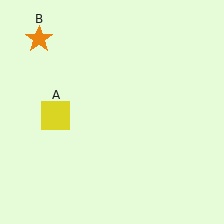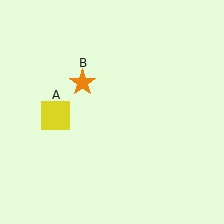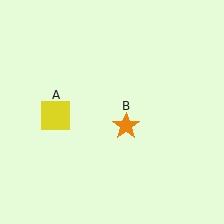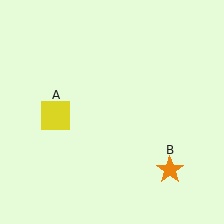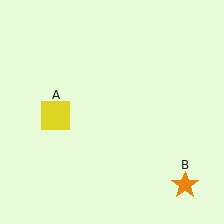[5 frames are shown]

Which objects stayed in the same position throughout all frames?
Yellow square (object A) remained stationary.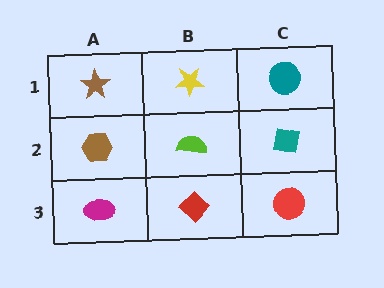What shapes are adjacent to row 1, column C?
A teal square (row 2, column C), a yellow star (row 1, column B).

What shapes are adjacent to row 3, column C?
A teal square (row 2, column C), a red diamond (row 3, column B).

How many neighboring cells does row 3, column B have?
3.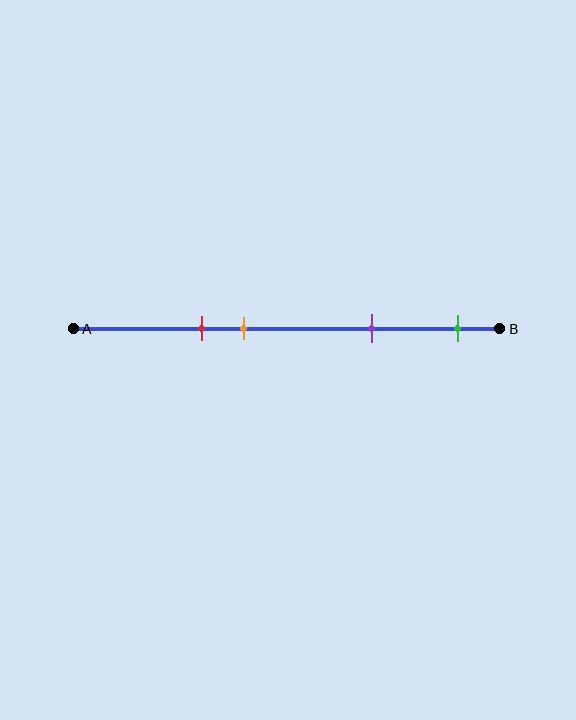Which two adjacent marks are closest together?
The red and orange marks are the closest adjacent pair.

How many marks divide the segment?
There are 4 marks dividing the segment.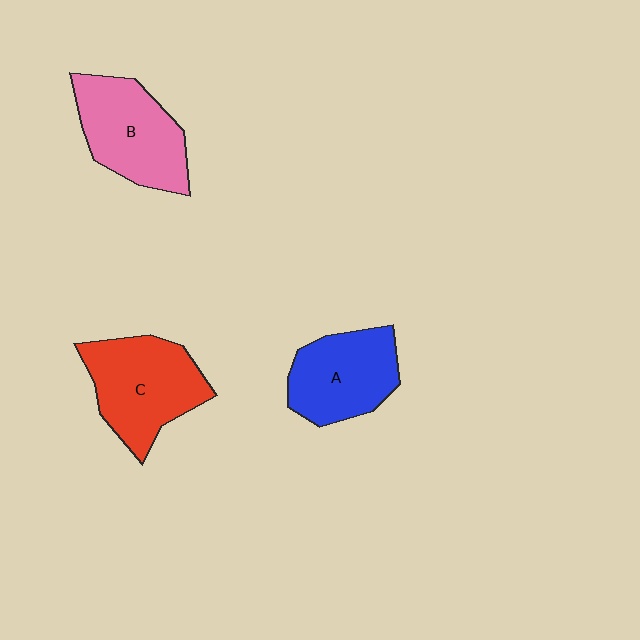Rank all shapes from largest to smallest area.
From largest to smallest: C (red), B (pink), A (blue).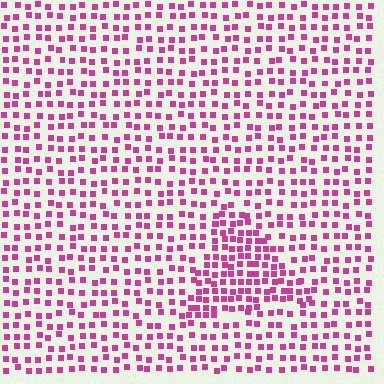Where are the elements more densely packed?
The elements are more densely packed inside the triangle boundary.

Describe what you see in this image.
The image contains small magenta elements arranged at two different densities. A triangle-shaped region is visible where the elements are more densely packed than the surrounding area.